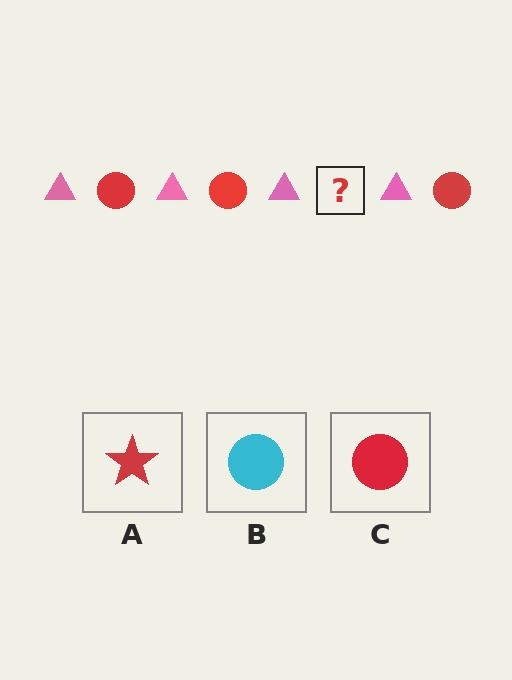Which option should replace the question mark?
Option C.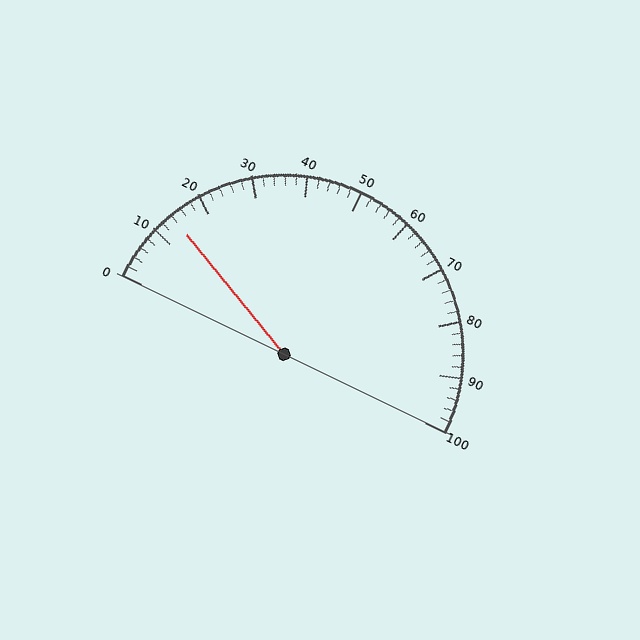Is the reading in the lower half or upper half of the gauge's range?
The reading is in the lower half of the range (0 to 100).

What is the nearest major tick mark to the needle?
The nearest major tick mark is 10.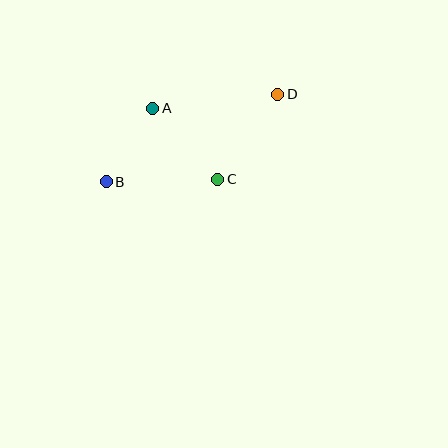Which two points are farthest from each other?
Points B and D are farthest from each other.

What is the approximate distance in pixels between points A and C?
The distance between A and C is approximately 96 pixels.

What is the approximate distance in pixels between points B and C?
The distance between B and C is approximately 112 pixels.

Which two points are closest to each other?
Points A and B are closest to each other.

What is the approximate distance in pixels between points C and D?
The distance between C and D is approximately 104 pixels.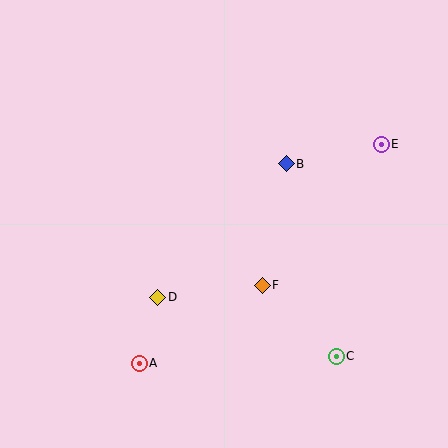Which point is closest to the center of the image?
Point F at (262, 285) is closest to the center.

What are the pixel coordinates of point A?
Point A is at (139, 363).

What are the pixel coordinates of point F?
Point F is at (262, 285).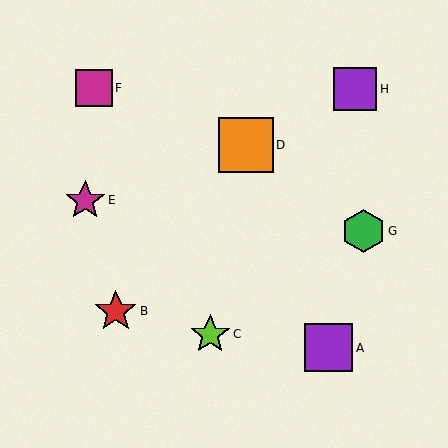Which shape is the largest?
The orange square (labeled D) is the largest.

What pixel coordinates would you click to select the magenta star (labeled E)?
Click at (85, 200) to select the magenta star E.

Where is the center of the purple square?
The center of the purple square is at (355, 89).